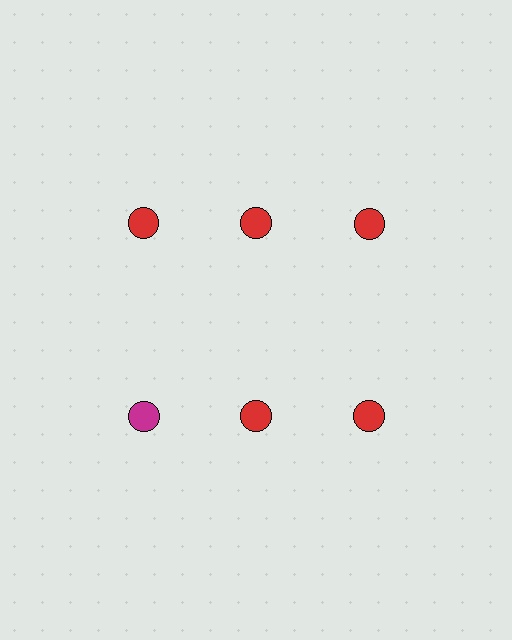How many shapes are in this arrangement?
There are 6 shapes arranged in a grid pattern.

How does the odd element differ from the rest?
It has a different color: magenta instead of red.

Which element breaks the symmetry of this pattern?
The magenta circle in the second row, leftmost column breaks the symmetry. All other shapes are red circles.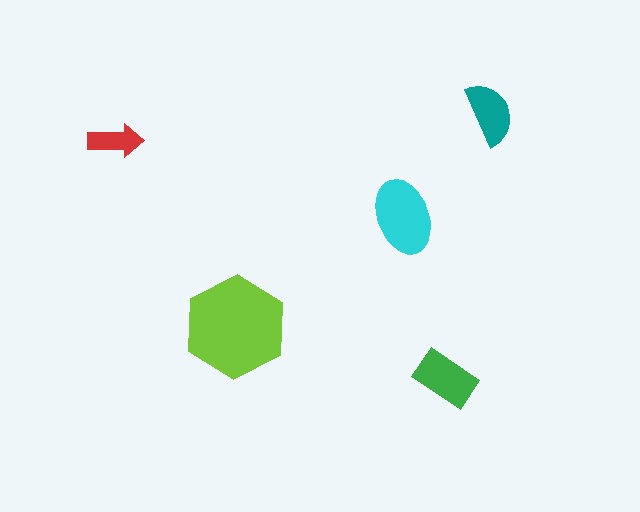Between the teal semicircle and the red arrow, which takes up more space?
The teal semicircle.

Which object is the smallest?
The red arrow.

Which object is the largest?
The lime hexagon.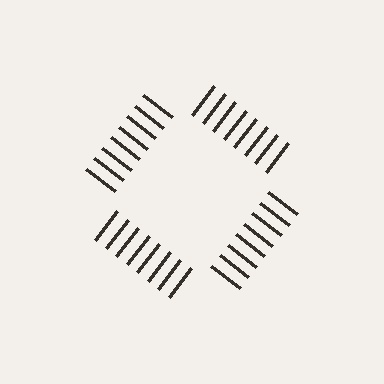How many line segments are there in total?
32 — 8 along each of the 4 edges.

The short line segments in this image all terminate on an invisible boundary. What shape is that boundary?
An illusory square — the line segments terminate on its edges but no continuous stroke is drawn.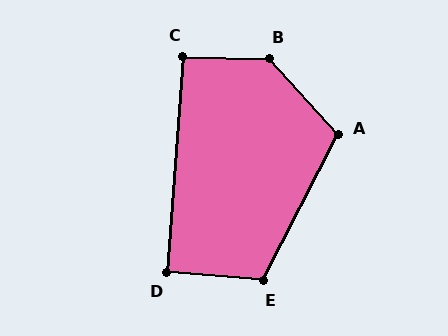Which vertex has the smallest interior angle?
D, at approximately 90 degrees.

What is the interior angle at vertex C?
Approximately 93 degrees (approximately right).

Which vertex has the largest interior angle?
B, at approximately 133 degrees.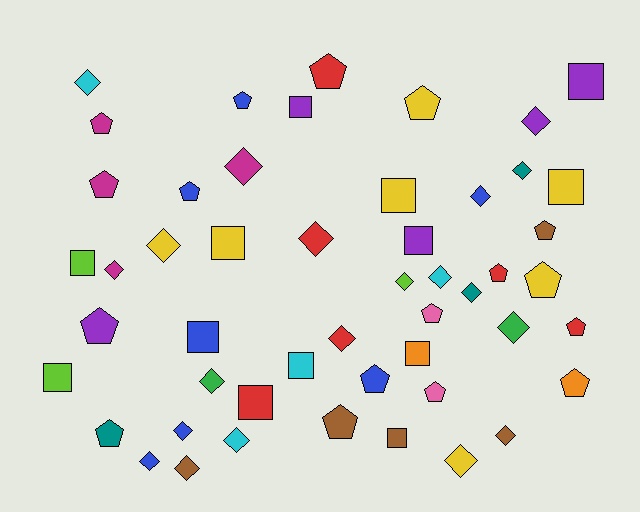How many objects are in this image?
There are 50 objects.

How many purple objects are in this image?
There are 5 purple objects.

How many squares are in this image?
There are 13 squares.